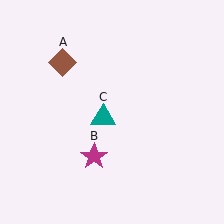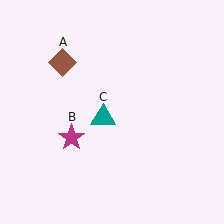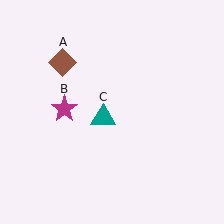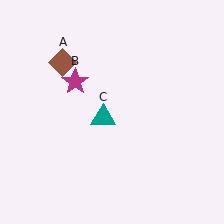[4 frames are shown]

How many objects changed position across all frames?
1 object changed position: magenta star (object B).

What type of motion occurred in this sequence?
The magenta star (object B) rotated clockwise around the center of the scene.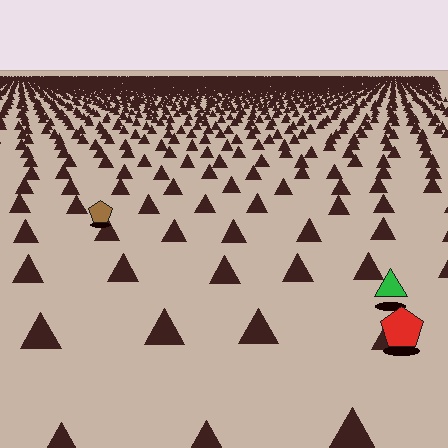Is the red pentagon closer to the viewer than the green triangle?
Yes. The red pentagon is closer — you can tell from the texture gradient: the ground texture is coarser near it.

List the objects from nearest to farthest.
From nearest to farthest: the red pentagon, the green triangle, the brown pentagon.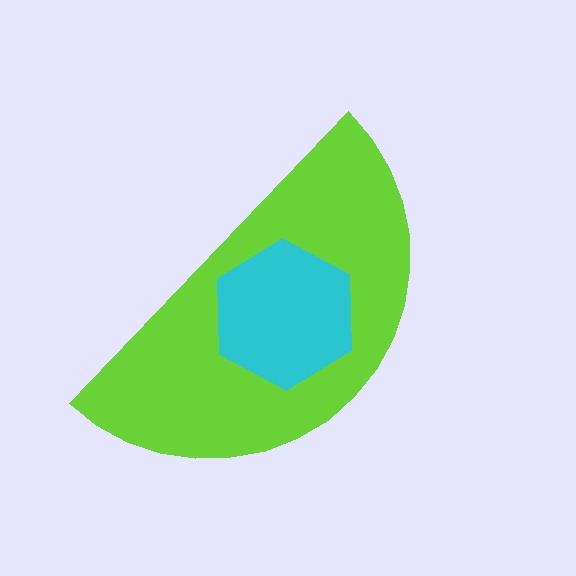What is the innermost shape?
The cyan hexagon.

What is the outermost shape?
The lime semicircle.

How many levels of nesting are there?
2.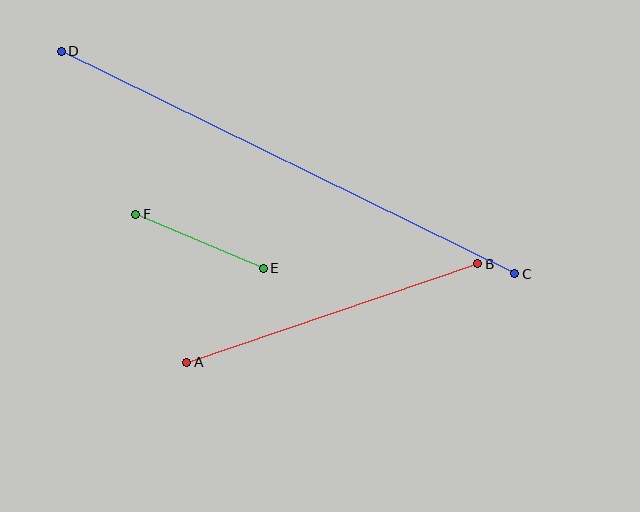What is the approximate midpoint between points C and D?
The midpoint is at approximately (288, 163) pixels.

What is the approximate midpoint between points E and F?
The midpoint is at approximately (200, 241) pixels.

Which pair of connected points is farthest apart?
Points C and D are farthest apart.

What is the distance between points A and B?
The distance is approximately 307 pixels.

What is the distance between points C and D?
The distance is approximately 505 pixels.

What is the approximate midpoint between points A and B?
The midpoint is at approximately (332, 313) pixels.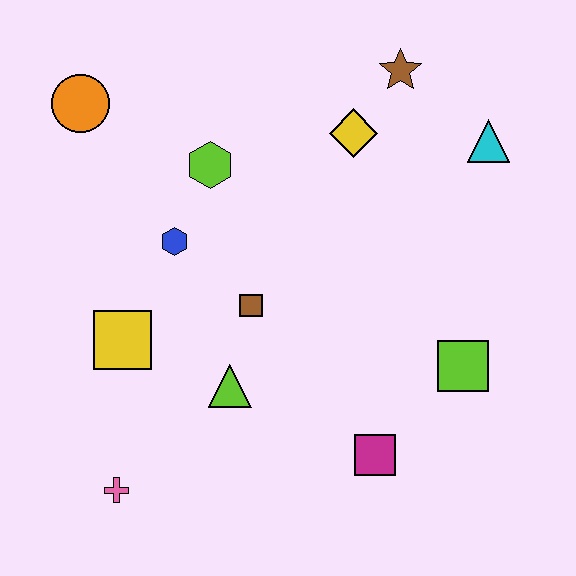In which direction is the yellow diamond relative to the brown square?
The yellow diamond is above the brown square.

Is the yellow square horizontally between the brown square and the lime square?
No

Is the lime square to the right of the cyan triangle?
No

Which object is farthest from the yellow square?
The cyan triangle is farthest from the yellow square.